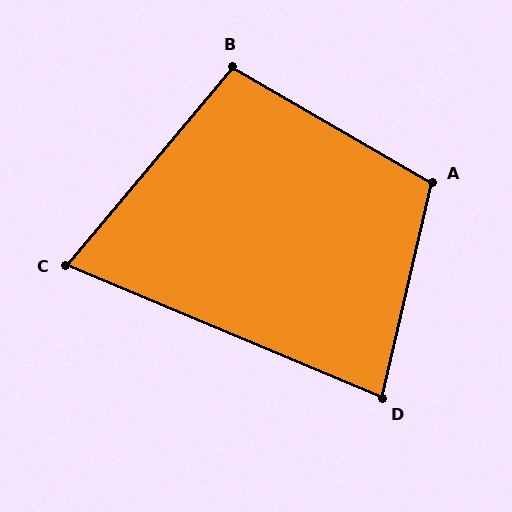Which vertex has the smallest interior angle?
C, at approximately 73 degrees.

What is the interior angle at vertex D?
Approximately 80 degrees (acute).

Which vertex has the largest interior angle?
A, at approximately 107 degrees.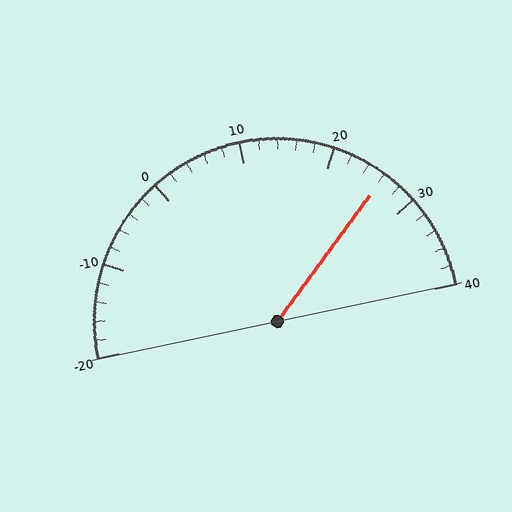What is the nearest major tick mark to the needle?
The nearest major tick mark is 30.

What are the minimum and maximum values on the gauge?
The gauge ranges from -20 to 40.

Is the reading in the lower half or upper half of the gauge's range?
The reading is in the upper half of the range (-20 to 40).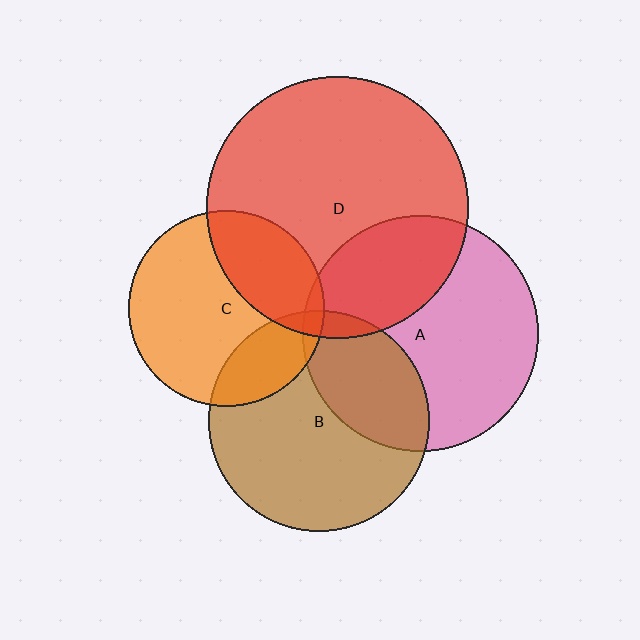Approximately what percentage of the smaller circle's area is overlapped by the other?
Approximately 30%.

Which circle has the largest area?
Circle D (red).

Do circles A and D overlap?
Yes.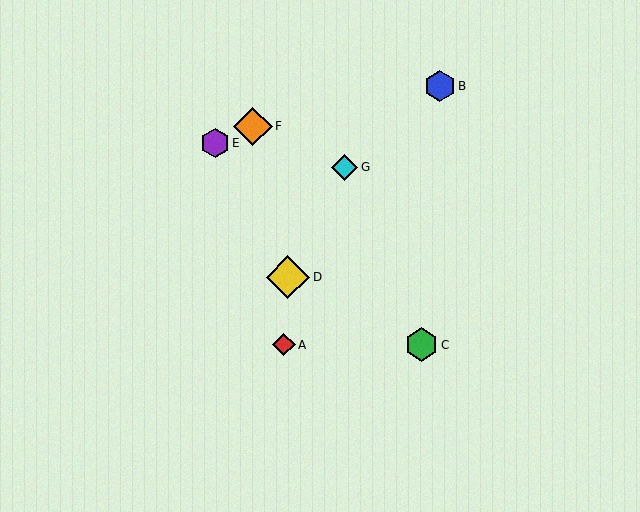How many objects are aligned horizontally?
2 objects (A, C) are aligned horizontally.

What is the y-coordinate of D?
Object D is at y≈277.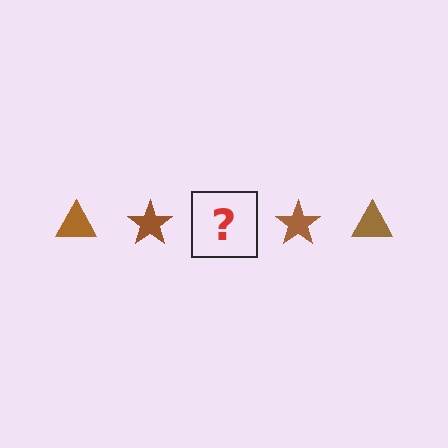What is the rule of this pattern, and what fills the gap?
The rule is that the pattern cycles through triangle, star shapes in brown. The gap should be filled with a brown triangle.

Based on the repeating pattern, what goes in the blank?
The blank should be a brown triangle.